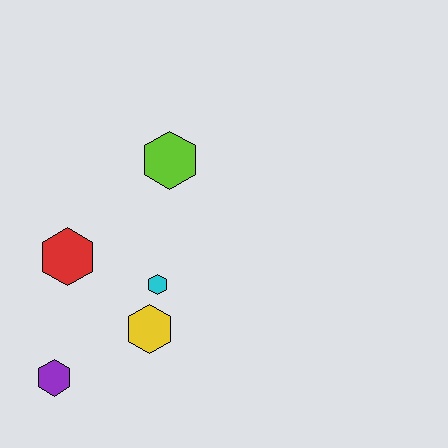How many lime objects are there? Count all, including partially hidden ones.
There is 1 lime object.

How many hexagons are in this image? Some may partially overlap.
There are 5 hexagons.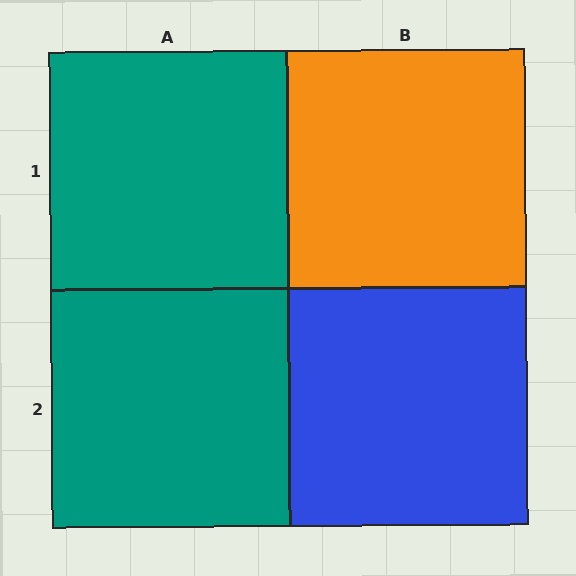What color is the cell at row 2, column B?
Blue.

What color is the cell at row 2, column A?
Teal.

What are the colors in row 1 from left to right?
Teal, orange.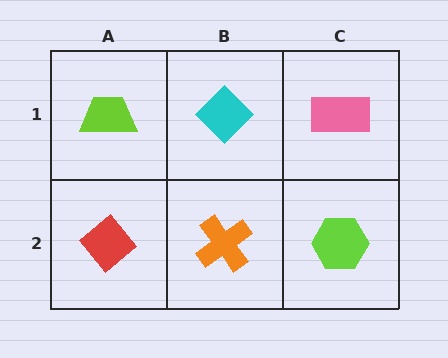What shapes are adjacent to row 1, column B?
An orange cross (row 2, column B), a lime trapezoid (row 1, column A), a pink rectangle (row 1, column C).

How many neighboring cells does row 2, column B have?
3.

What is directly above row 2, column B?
A cyan diamond.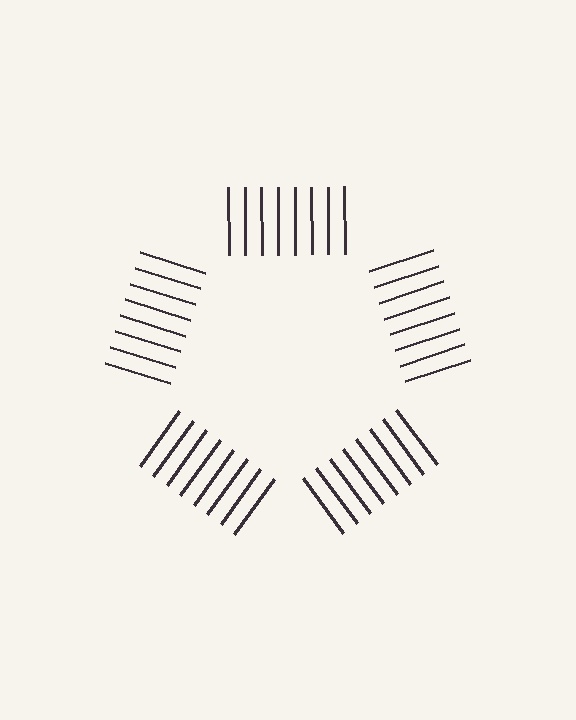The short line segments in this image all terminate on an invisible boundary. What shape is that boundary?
An illusory pentagon — the line segments terminate on its edges but no continuous stroke is drawn.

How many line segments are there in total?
40 — 8 along each of the 5 edges.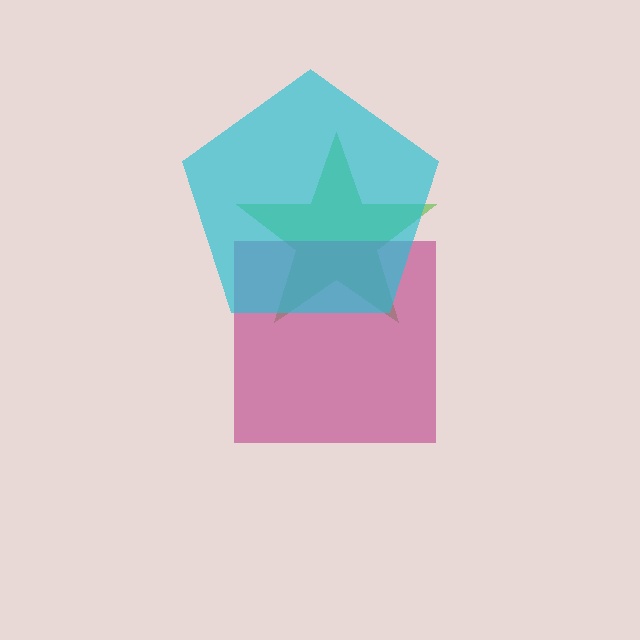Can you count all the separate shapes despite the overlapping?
Yes, there are 3 separate shapes.